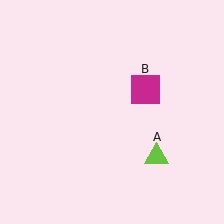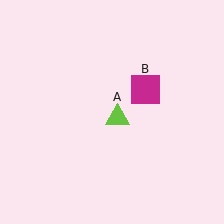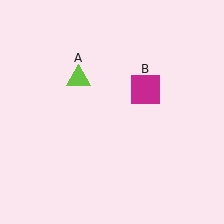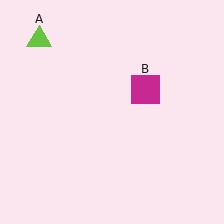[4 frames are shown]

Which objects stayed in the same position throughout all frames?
Magenta square (object B) remained stationary.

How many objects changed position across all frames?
1 object changed position: lime triangle (object A).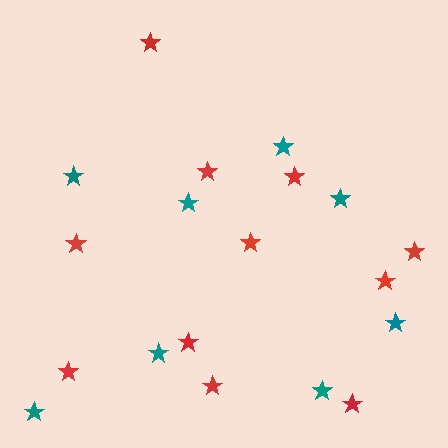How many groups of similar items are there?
There are 2 groups: one group of teal stars (8) and one group of red stars (11).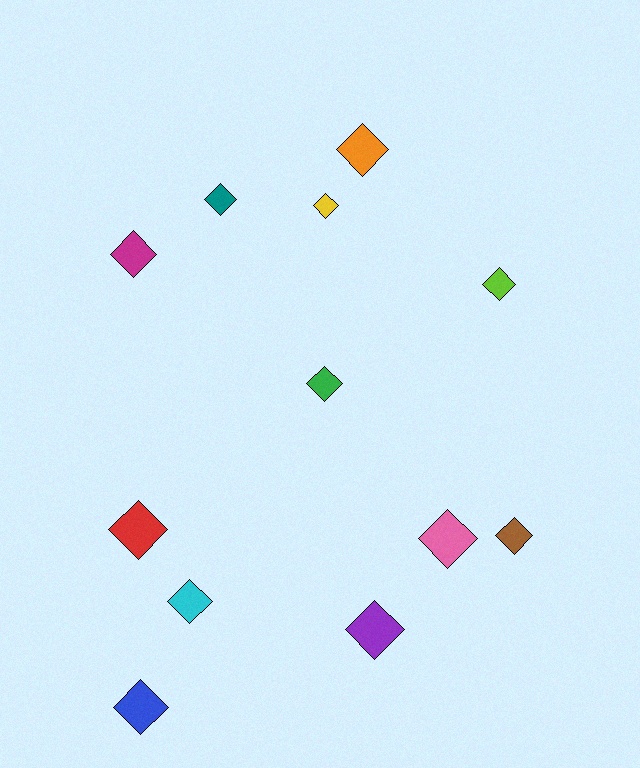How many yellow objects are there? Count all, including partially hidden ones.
There is 1 yellow object.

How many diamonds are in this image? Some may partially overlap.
There are 12 diamonds.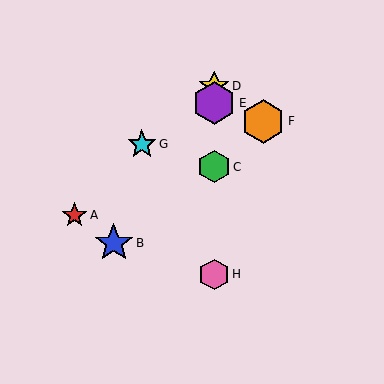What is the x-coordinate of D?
Object D is at x≈214.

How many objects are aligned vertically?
4 objects (C, D, E, H) are aligned vertically.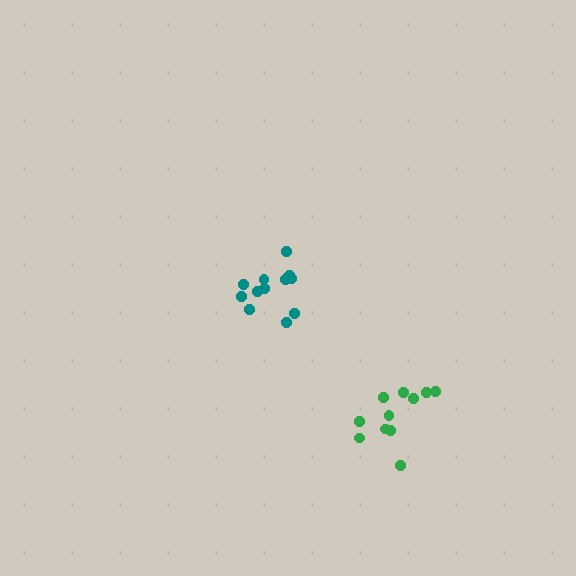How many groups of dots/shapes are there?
There are 2 groups.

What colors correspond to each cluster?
The clusters are colored: teal, green.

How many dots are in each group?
Group 1: 12 dots, Group 2: 11 dots (23 total).